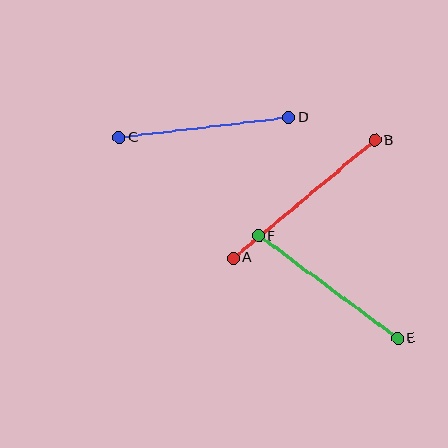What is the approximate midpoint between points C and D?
The midpoint is at approximately (204, 127) pixels.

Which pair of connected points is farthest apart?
Points A and B are farthest apart.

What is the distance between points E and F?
The distance is approximately 173 pixels.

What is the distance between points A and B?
The distance is approximately 184 pixels.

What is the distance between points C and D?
The distance is approximately 171 pixels.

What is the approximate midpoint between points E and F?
The midpoint is at approximately (328, 287) pixels.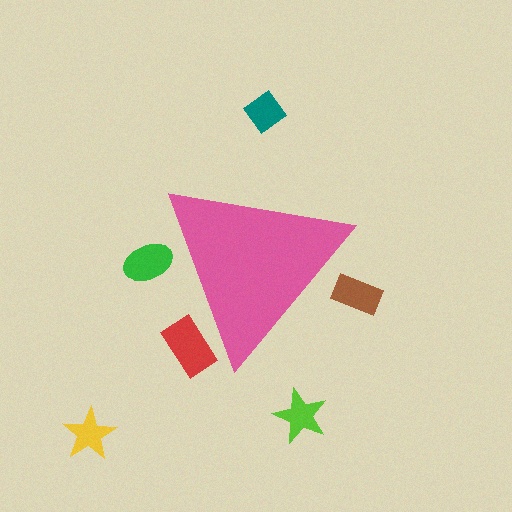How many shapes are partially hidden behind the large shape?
3 shapes are partially hidden.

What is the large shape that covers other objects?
A pink triangle.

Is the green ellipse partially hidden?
Yes, the green ellipse is partially hidden behind the pink triangle.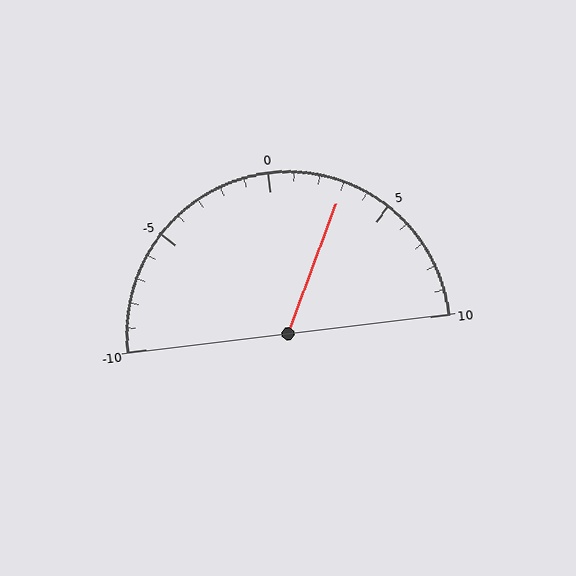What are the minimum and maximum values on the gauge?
The gauge ranges from -10 to 10.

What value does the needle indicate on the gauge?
The needle indicates approximately 3.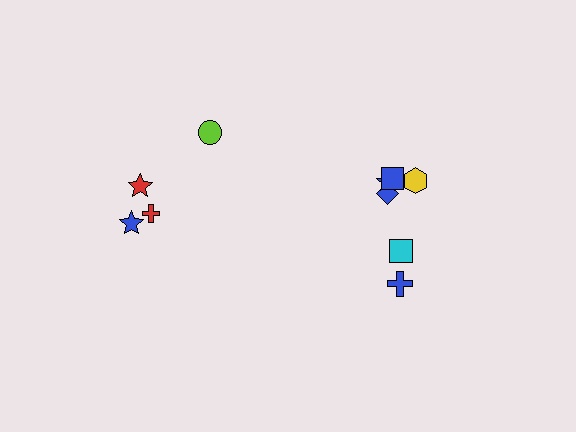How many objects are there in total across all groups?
There are 10 objects.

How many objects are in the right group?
There are 6 objects.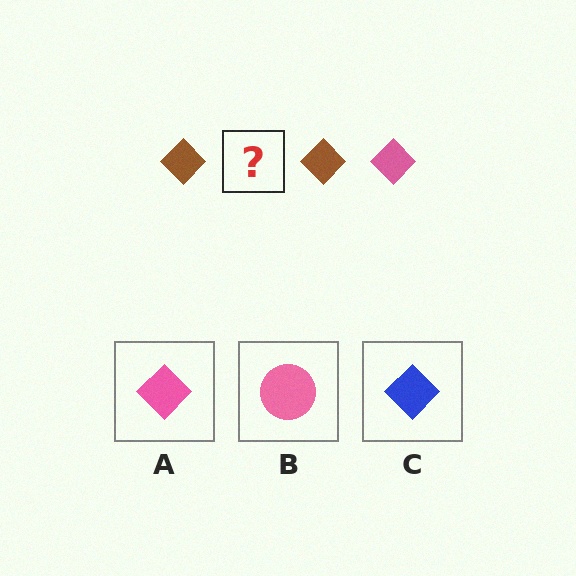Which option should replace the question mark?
Option A.